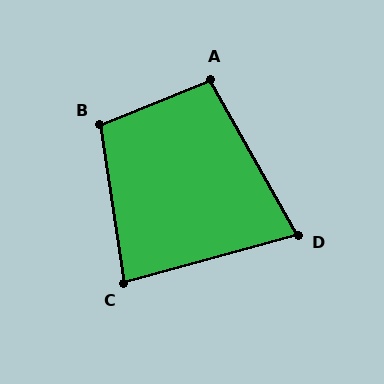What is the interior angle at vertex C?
Approximately 83 degrees (acute).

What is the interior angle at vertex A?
Approximately 97 degrees (obtuse).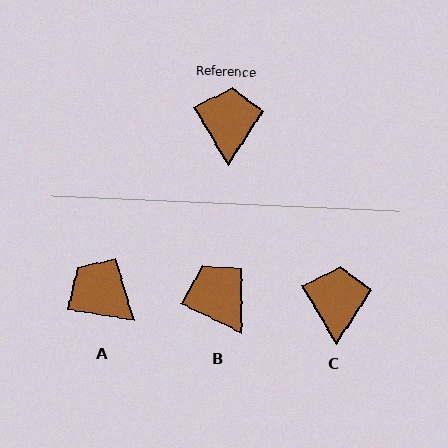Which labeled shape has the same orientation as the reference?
C.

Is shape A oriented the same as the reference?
No, it is off by about 49 degrees.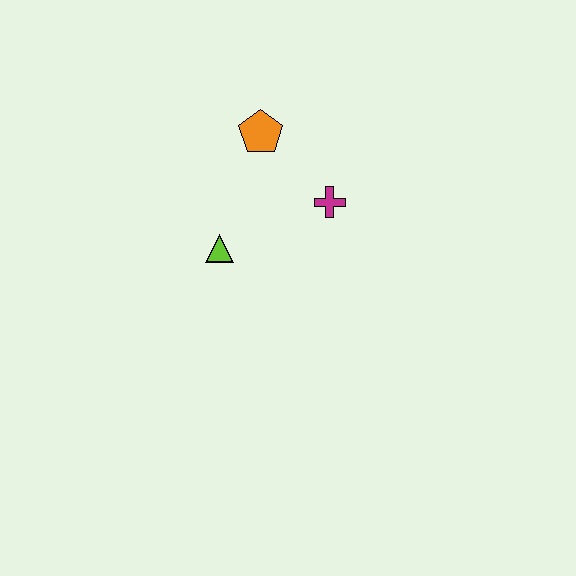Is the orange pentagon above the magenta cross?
Yes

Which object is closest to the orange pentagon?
The magenta cross is closest to the orange pentagon.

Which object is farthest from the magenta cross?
The lime triangle is farthest from the magenta cross.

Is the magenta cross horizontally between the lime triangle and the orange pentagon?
No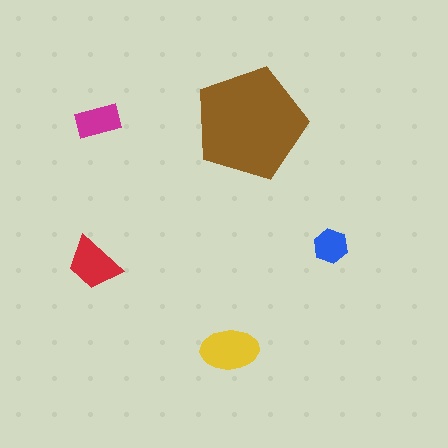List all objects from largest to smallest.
The brown pentagon, the yellow ellipse, the red trapezoid, the magenta rectangle, the blue hexagon.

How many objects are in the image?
There are 5 objects in the image.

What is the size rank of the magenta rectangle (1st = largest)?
4th.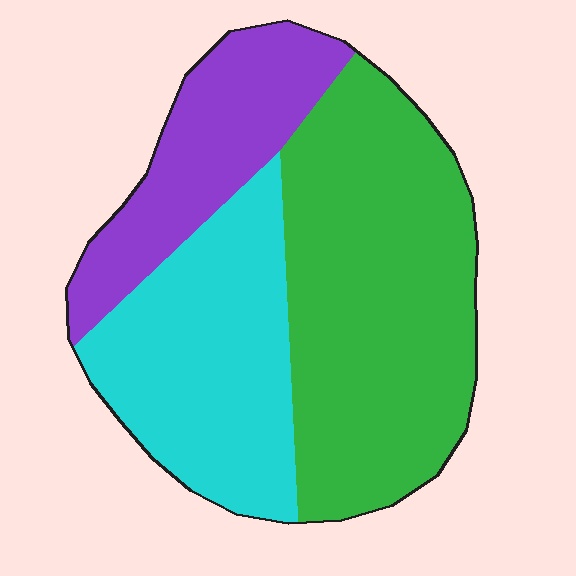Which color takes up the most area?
Green, at roughly 45%.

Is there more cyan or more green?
Green.